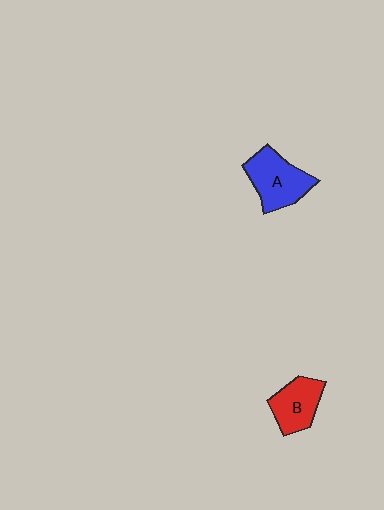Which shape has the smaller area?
Shape B (red).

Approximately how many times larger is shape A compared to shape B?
Approximately 1.3 times.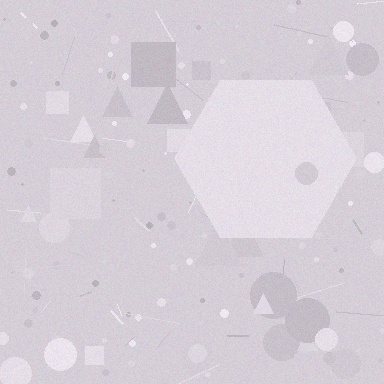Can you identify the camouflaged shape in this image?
The camouflaged shape is a hexagon.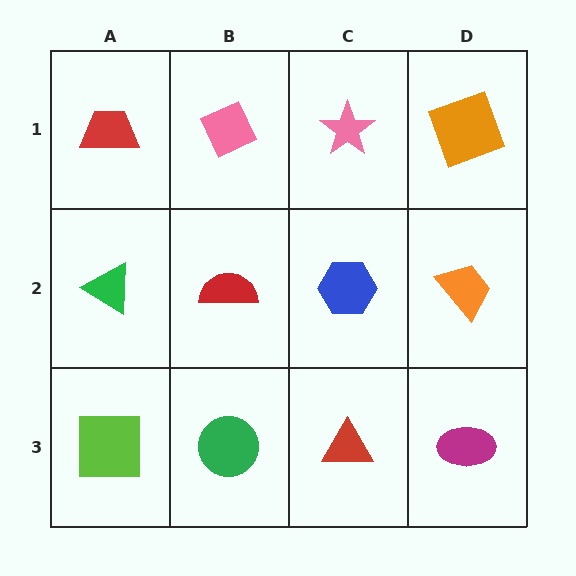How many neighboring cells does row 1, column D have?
2.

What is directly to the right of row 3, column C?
A magenta ellipse.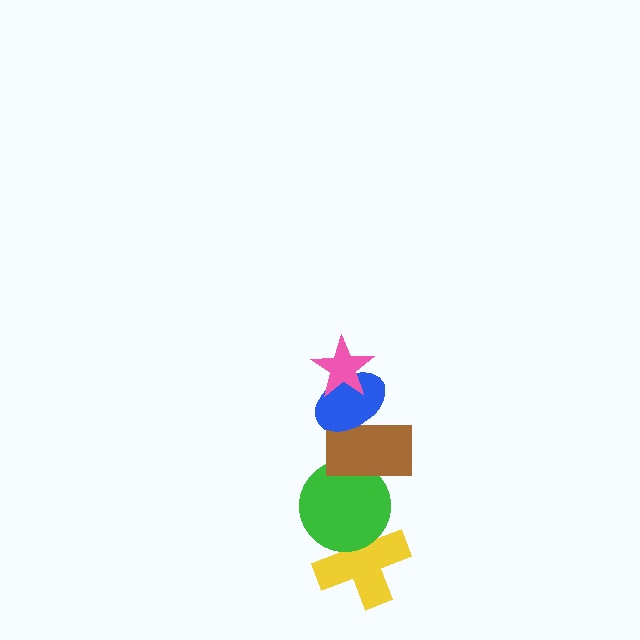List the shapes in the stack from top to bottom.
From top to bottom: the pink star, the blue ellipse, the brown rectangle, the green circle, the yellow cross.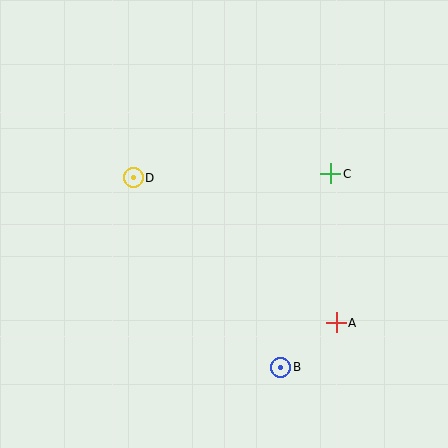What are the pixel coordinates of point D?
Point D is at (133, 178).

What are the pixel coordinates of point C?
Point C is at (331, 174).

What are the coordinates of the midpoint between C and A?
The midpoint between C and A is at (333, 248).